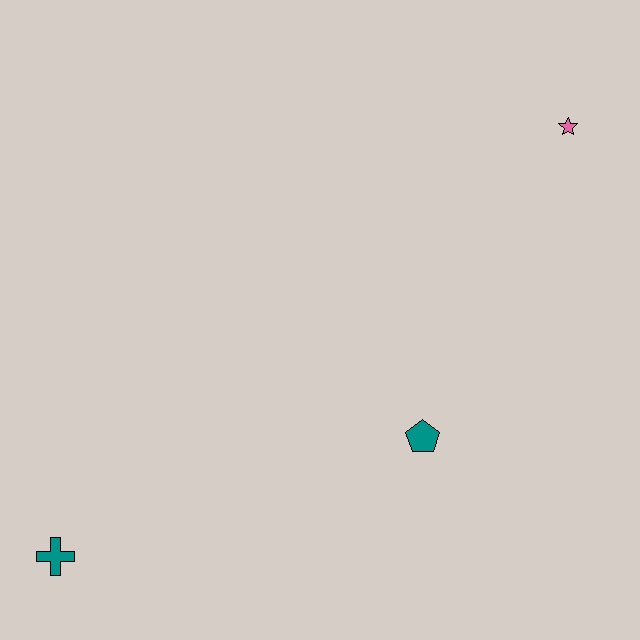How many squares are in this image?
There are no squares.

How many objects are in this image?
There are 3 objects.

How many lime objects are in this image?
There are no lime objects.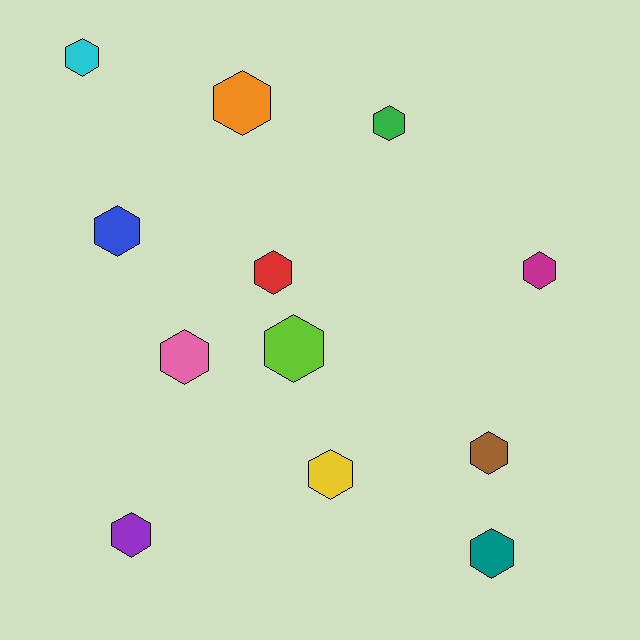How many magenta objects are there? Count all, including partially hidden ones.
There is 1 magenta object.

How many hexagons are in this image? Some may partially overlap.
There are 12 hexagons.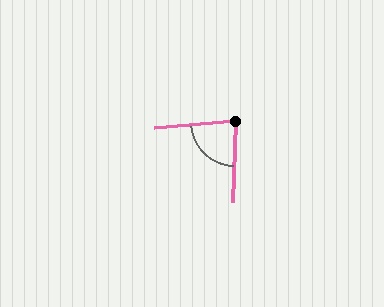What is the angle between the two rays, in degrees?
Approximately 83 degrees.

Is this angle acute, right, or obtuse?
It is acute.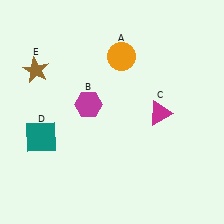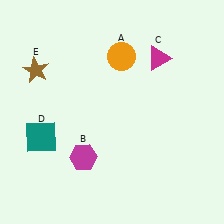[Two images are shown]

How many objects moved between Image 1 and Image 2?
2 objects moved between the two images.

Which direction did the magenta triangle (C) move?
The magenta triangle (C) moved up.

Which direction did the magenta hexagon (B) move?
The magenta hexagon (B) moved down.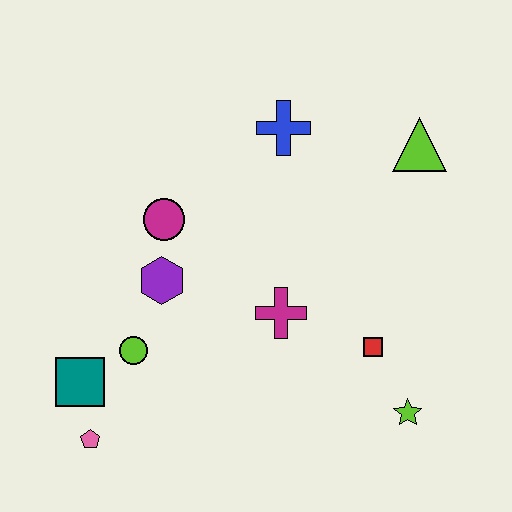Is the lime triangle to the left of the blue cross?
No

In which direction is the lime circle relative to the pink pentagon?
The lime circle is above the pink pentagon.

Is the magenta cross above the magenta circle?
No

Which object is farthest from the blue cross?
The pink pentagon is farthest from the blue cross.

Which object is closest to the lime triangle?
The blue cross is closest to the lime triangle.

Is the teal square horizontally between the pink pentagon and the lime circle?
No